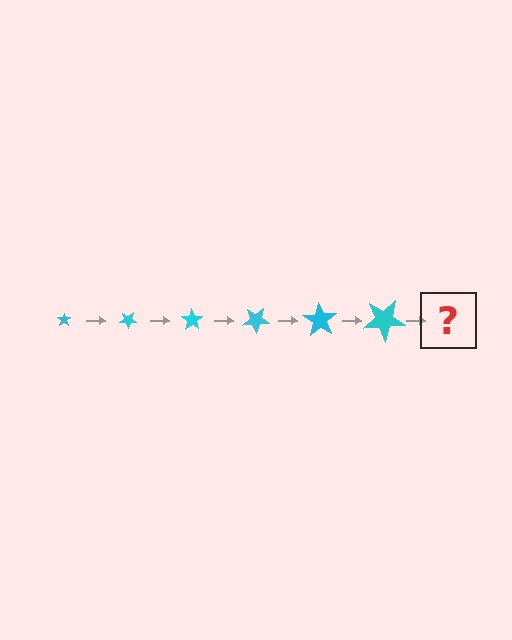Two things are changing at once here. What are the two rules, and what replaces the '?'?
The two rules are that the star grows larger each step and it rotates 35 degrees each step. The '?' should be a star, larger than the previous one and rotated 210 degrees from the start.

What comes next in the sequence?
The next element should be a star, larger than the previous one and rotated 210 degrees from the start.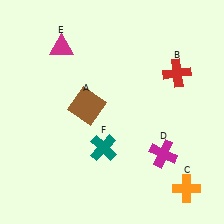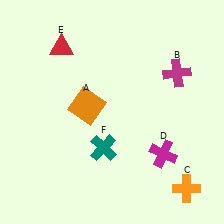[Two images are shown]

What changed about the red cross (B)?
In Image 1, B is red. In Image 2, it changed to magenta.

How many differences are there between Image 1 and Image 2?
There are 3 differences between the two images.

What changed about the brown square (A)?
In Image 1, A is brown. In Image 2, it changed to orange.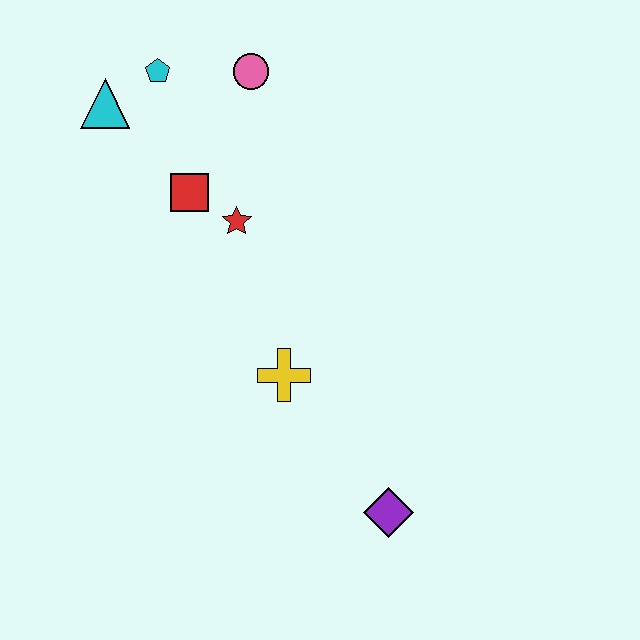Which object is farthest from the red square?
The purple diamond is farthest from the red square.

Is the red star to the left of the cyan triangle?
No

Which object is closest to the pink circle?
The cyan pentagon is closest to the pink circle.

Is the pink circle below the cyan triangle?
No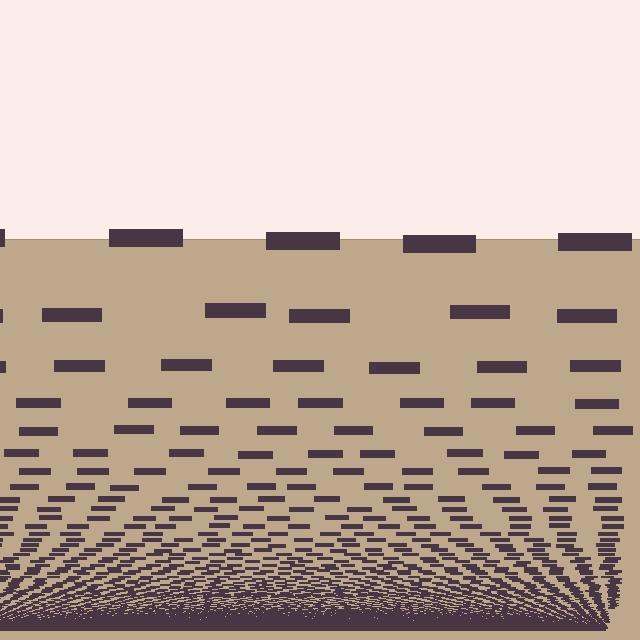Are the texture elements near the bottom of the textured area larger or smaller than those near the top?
Smaller. The gradient is inverted — elements near the bottom are smaller and denser.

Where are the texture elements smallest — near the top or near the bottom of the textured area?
Near the bottom.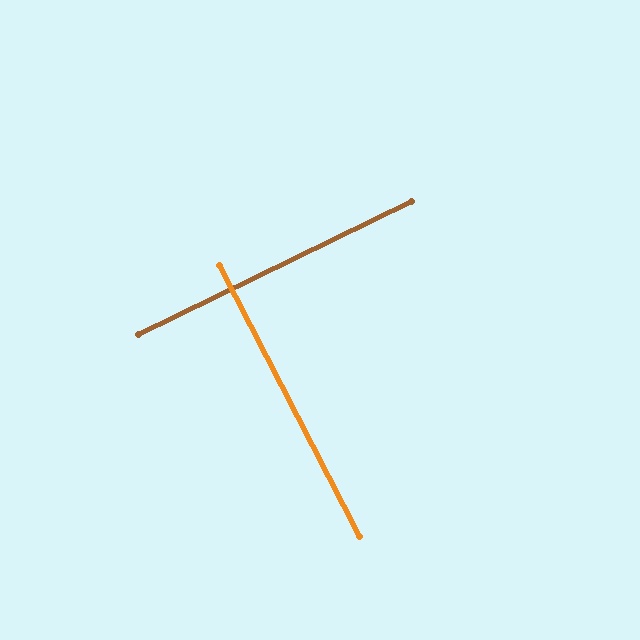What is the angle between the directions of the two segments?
Approximately 89 degrees.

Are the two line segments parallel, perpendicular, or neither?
Perpendicular — they meet at approximately 89°.